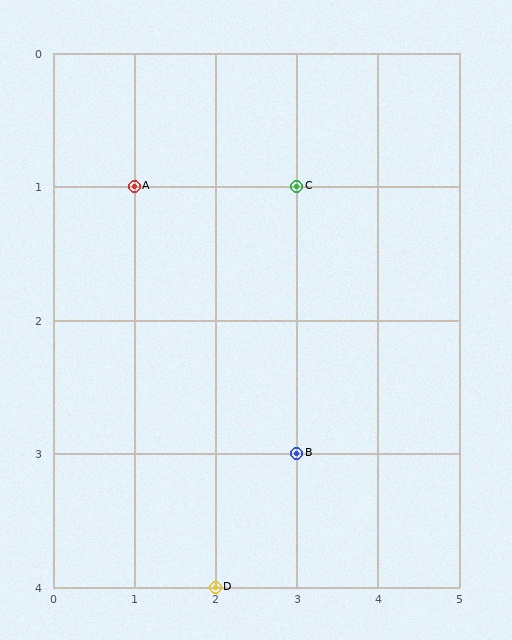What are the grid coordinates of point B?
Point B is at grid coordinates (3, 3).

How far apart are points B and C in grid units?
Points B and C are 2 rows apart.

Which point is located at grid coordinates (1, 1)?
Point A is at (1, 1).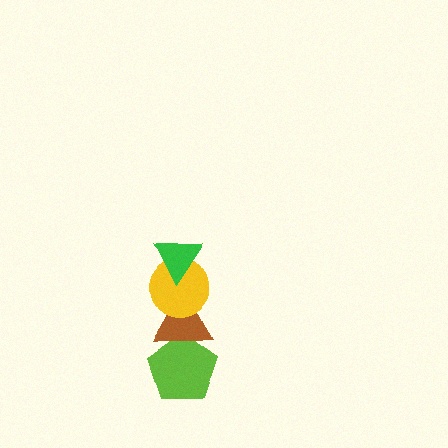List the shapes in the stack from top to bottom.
From top to bottom: the green triangle, the yellow circle, the brown triangle, the lime pentagon.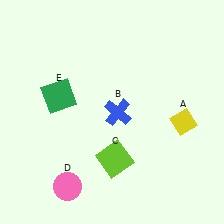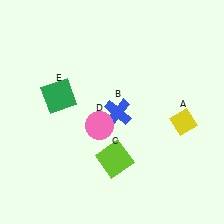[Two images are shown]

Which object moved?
The pink circle (D) moved up.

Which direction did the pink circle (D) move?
The pink circle (D) moved up.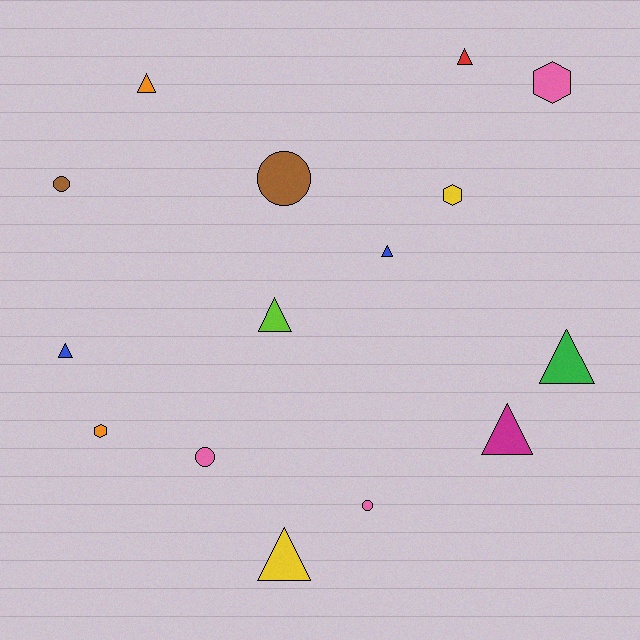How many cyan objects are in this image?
There are no cyan objects.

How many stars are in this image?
There are no stars.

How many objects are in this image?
There are 15 objects.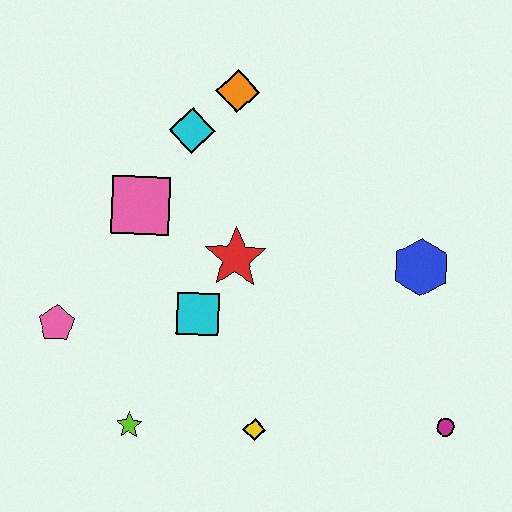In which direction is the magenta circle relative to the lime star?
The magenta circle is to the right of the lime star.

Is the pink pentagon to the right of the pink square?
No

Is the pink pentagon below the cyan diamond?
Yes